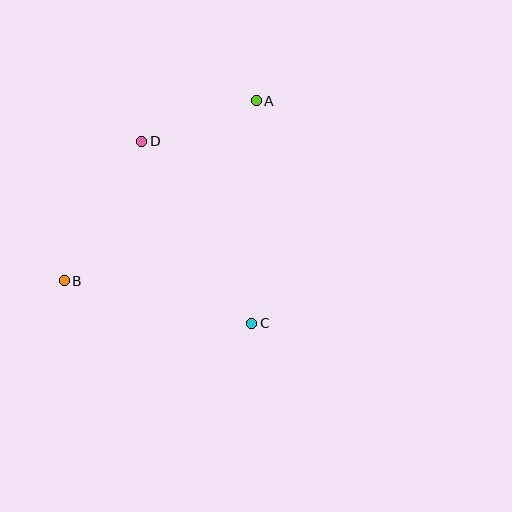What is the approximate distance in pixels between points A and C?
The distance between A and C is approximately 223 pixels.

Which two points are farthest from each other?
Points A and B are farthest from each other.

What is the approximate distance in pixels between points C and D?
The distance between C and D is approximately 213 pixels.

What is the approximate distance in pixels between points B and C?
The distance between B and C is approximately 192 pixels.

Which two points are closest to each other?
Points A and D are closest to each other.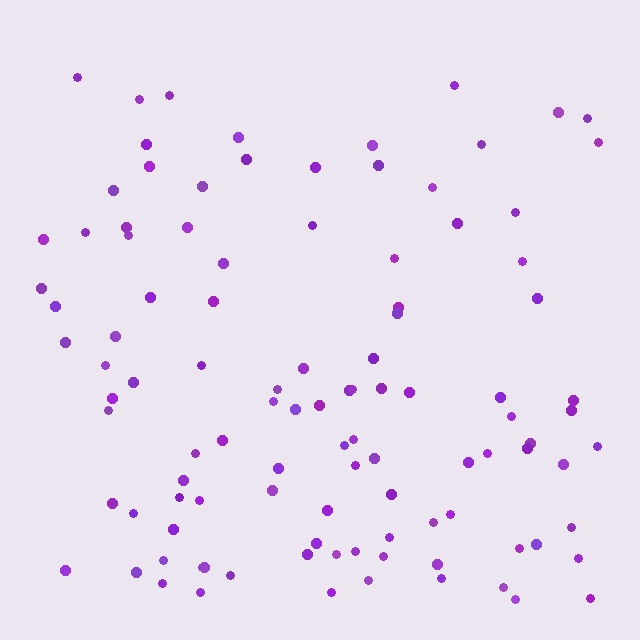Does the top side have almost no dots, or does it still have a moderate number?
Still a moderate number, just noticeably fewer than the bottom.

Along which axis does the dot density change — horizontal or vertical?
Vertical.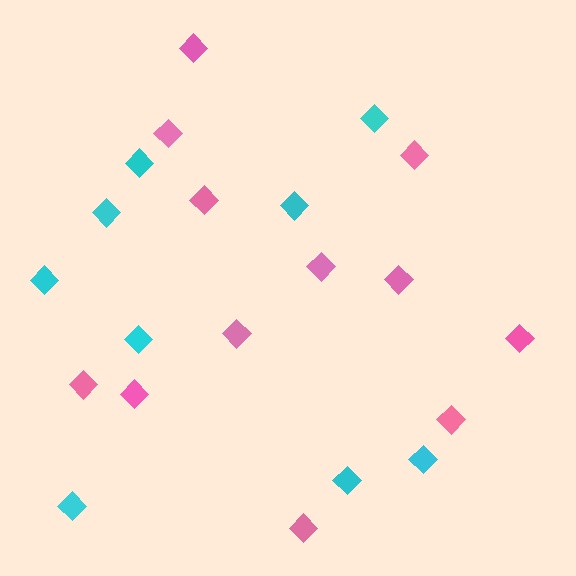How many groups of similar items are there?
There are 2 groups: one group of pink diamonds (12) and one group of cyan diamonds (9).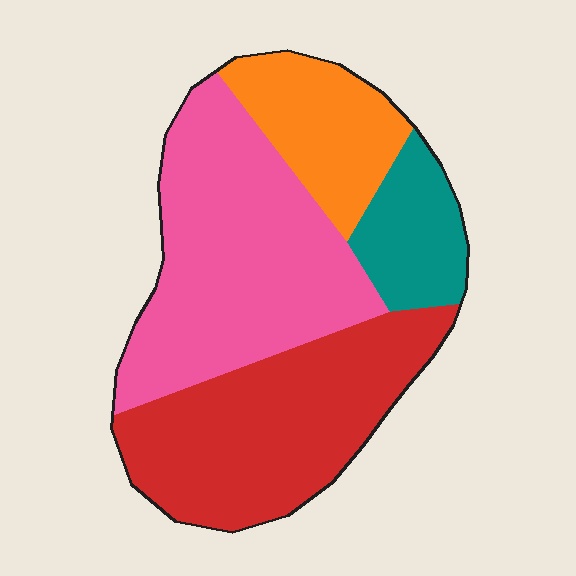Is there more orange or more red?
Red.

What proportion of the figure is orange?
Orange covers 16% of the figure.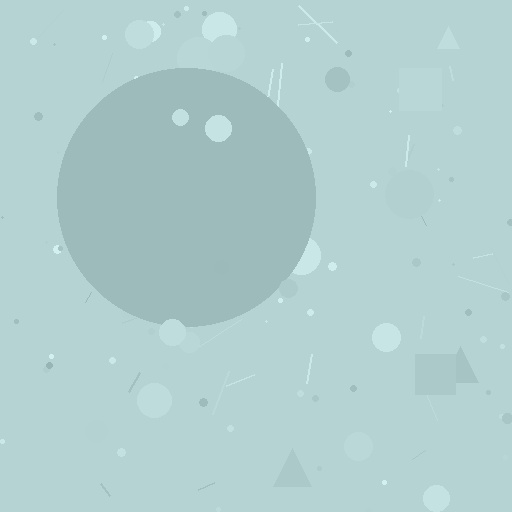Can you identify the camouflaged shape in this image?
The camouflaged shape is a circle.